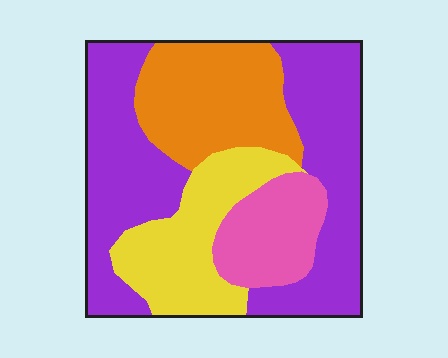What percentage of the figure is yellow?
Yellow takes up about one fifth (1/5) of the figure.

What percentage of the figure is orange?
Orange takes up about one fifth (1/5) of the figure.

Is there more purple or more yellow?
Purple.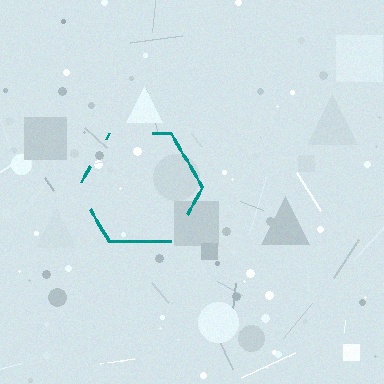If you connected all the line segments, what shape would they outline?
They would outline a hexagon.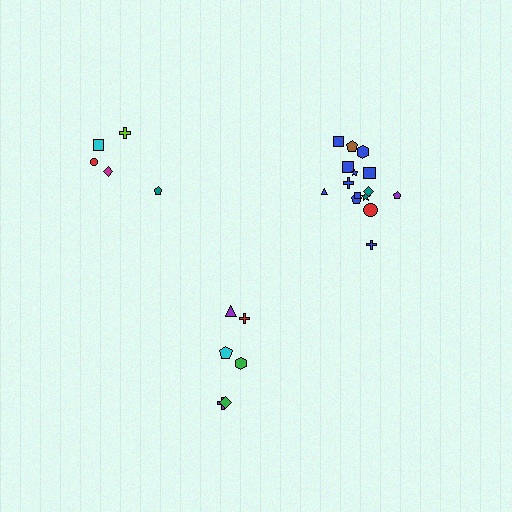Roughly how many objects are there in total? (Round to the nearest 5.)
Roughly 25 objects in total.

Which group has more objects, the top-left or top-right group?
The top-right group.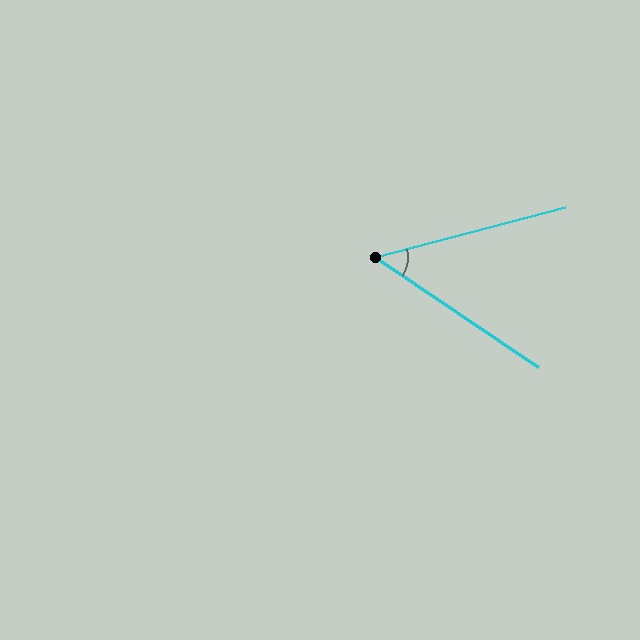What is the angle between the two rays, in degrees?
Approximately 49 degrees.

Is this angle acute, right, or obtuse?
It is acute.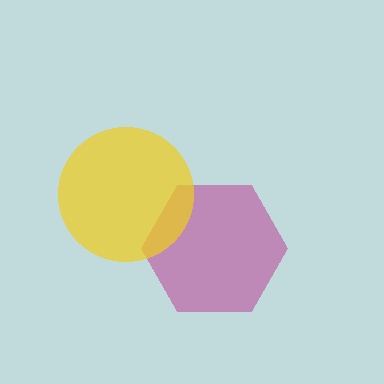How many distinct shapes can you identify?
There are 2 distinct shapes: a magenta hexagon, a yellow circle.